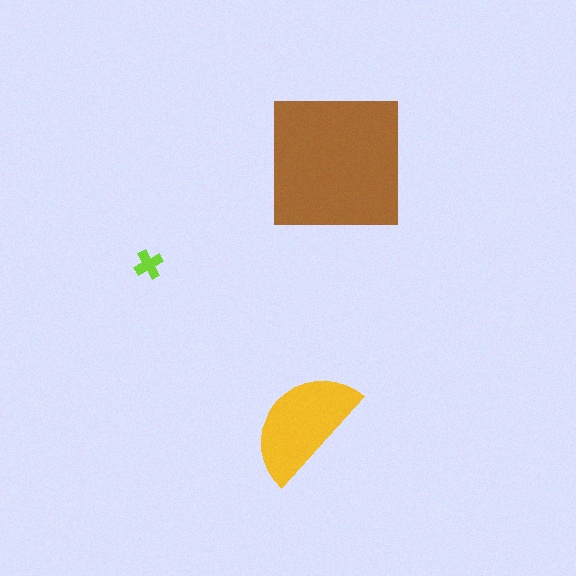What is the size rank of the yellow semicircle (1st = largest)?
2nd.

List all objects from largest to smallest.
The brown square, the yellow semicircle, the lime cross.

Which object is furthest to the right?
The brown square is rightmost.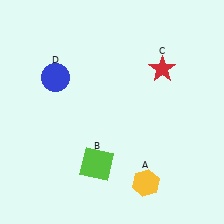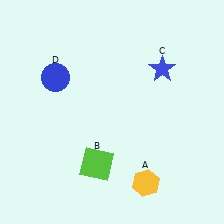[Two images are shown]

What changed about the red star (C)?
In Image 1, C is red. In Image 2, it changed to blue.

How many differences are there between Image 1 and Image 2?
There is 1 difference between the two images.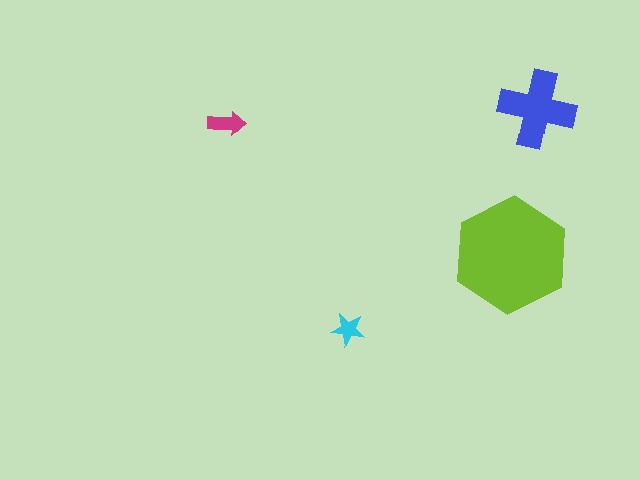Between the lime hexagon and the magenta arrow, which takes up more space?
The lime hexagon.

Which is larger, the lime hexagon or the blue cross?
The lime hexagon.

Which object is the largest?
The lime hexagon.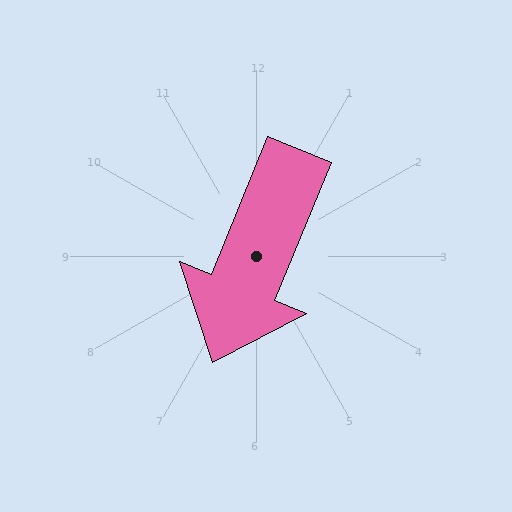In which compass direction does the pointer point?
South.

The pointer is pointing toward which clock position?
Roughly 7 o'clock.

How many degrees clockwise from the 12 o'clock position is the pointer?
Approximately 202 degrees.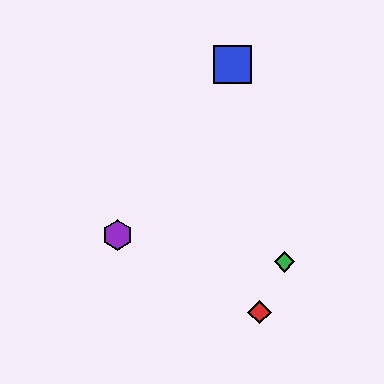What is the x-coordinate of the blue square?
The blue square is at x≈232.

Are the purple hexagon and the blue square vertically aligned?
No, the purple hexagon is at x≈117 and the blue square is at x≈232.